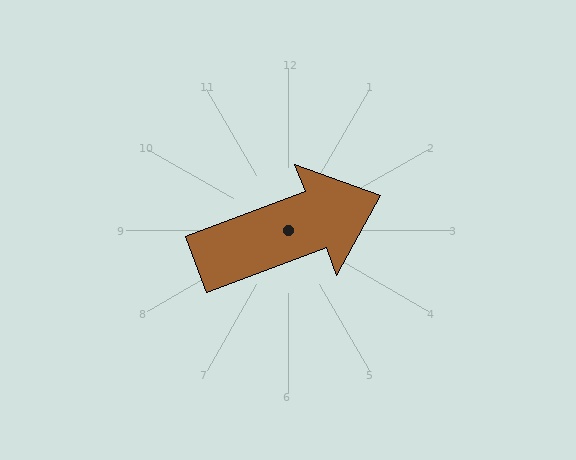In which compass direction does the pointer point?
East.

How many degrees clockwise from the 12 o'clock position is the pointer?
Approximately 69 degrees.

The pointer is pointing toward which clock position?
Roughly 2 o'clock.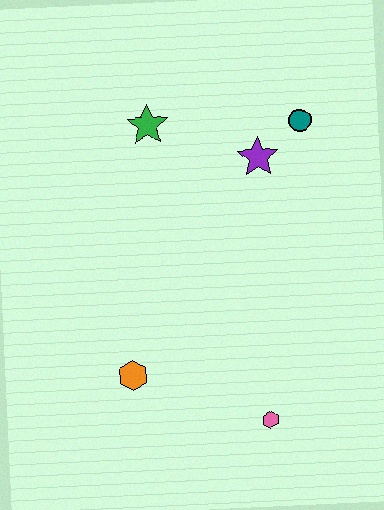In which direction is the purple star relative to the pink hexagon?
The purple star is above the pink hexagon.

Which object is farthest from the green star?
The pink hexagon is farthest from the green star.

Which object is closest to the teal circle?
The purple star is closest to the teal circle.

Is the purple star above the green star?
No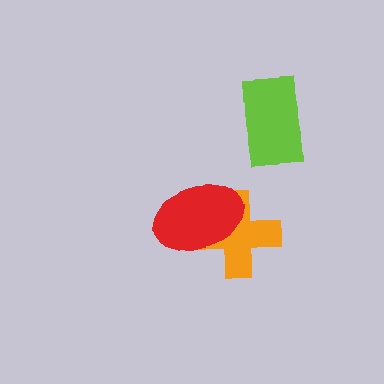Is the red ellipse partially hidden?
No, no other shape covers it.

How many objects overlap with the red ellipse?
1 object overlaps with the red ellipse.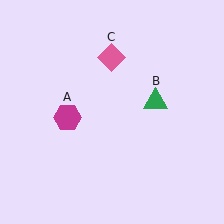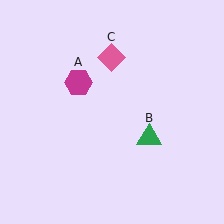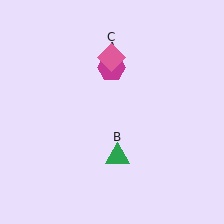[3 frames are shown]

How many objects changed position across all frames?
2 objects changed position: magenta hexagon (object A), green triangle (object B).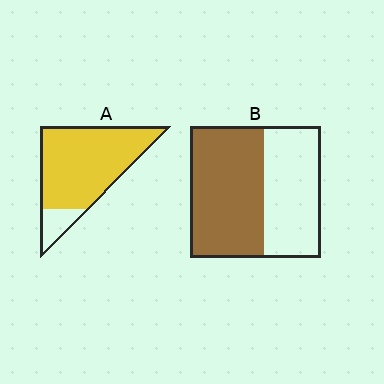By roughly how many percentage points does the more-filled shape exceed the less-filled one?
By roughly 30 percentage points (A over B).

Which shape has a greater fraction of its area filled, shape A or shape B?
Shape A.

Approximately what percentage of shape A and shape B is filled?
A is approximately 85% and B is approximately 55%.